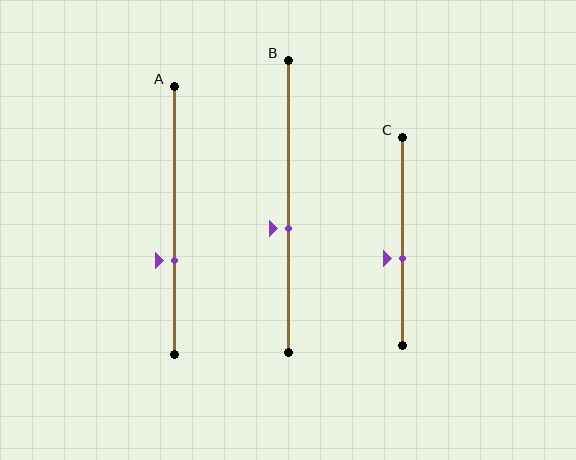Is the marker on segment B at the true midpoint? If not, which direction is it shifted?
No, the marker on segment B is shifted downward by about 8% of the segment length.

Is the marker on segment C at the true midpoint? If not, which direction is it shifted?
No, the marker on segment C is shifted downward by about 8% of the segment length.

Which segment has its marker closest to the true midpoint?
Segment B has its marker closest to the true midpoint.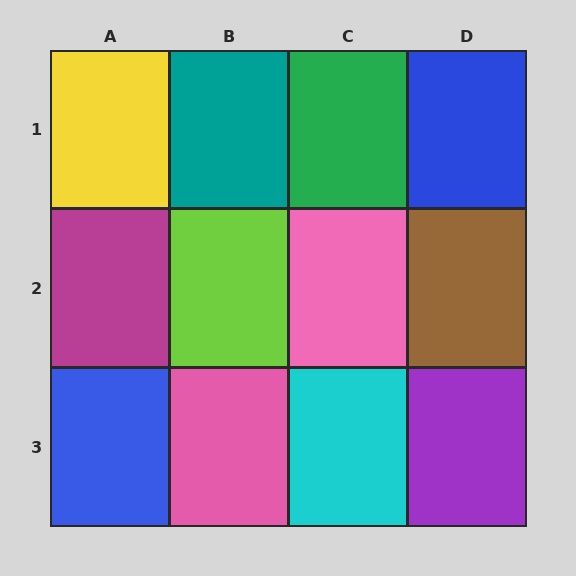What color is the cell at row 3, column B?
Pink.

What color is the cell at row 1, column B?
Teal.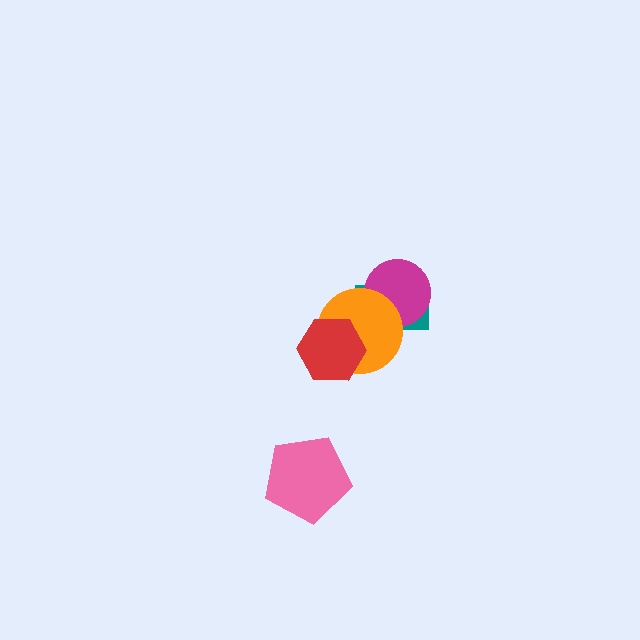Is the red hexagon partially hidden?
No, no other shape covers it.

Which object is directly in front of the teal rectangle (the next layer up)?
The magenta circle is directly in front of the teal rectangle.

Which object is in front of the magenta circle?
The orange circle is in front of the magenta circle.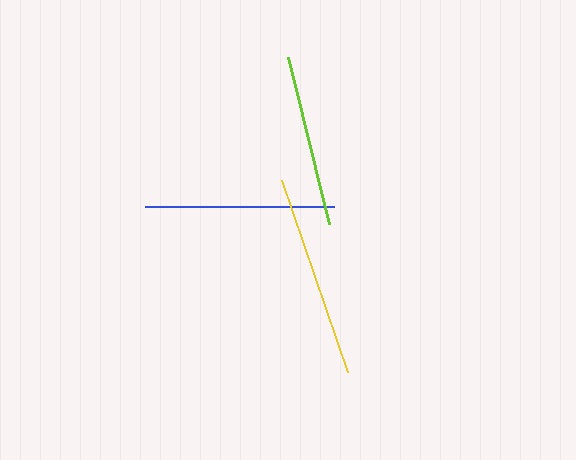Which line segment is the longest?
The yellow line is the longest at approximately 203 pixels.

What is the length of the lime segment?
The lime segment is approximately 172 pixels long.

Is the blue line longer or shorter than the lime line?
The blue line is longer than the lime line.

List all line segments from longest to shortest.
From longest to shortest: yellow, blue, lime.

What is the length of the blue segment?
The blue segment is approximately 189 pixels long.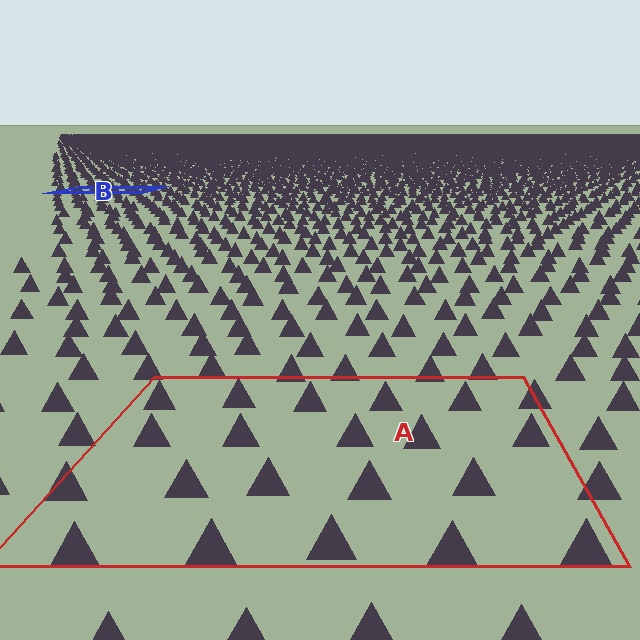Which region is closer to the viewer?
Region A is closer. The texture elements there are larger and more spread out.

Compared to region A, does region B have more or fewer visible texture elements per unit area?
Region B has more texture elements per unit area — they are packed more densely because it is farther away.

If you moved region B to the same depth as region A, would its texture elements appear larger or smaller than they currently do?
They would appear larger. At a closer depth, the same texture elements are projected at a bigger on-screen size.